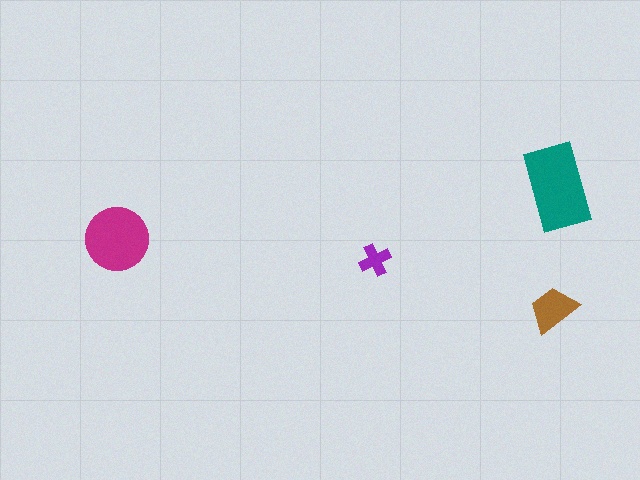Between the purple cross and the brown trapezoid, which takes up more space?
The brown trapezoid.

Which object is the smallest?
The purple cross.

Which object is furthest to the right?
The teal rectangle is rightmost.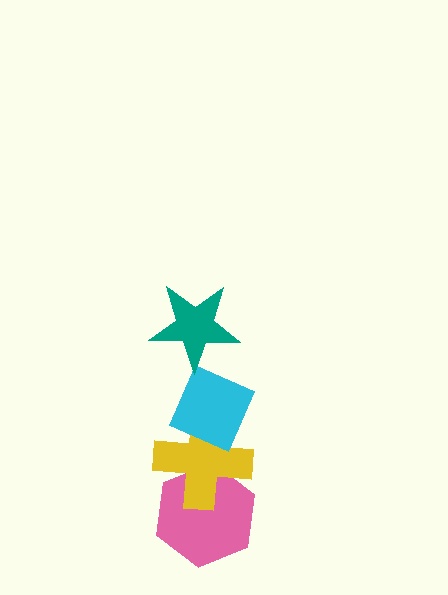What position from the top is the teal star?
The teal star is 1st from the top.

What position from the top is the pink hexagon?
The pink hexagon is 4th from the top.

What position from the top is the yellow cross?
The yellow cross is 3rd from the top.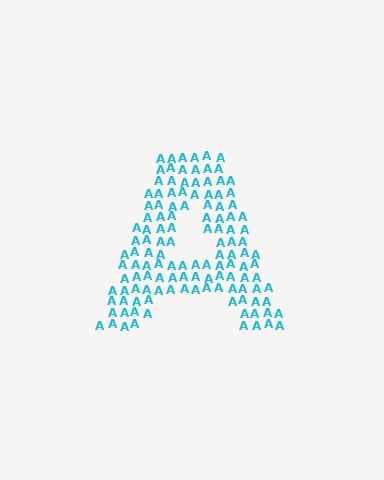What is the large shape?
The large shape is the letter A.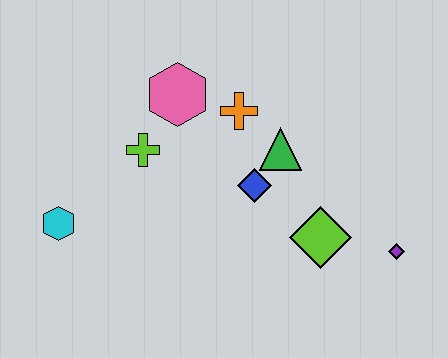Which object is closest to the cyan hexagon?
The lime cross is closest to the cyan hexagon.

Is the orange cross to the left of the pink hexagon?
No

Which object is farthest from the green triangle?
The cyan hexagon is farthest from the green triangle.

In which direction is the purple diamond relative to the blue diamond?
The purple diamond is to the right of the blue diamond.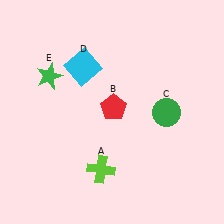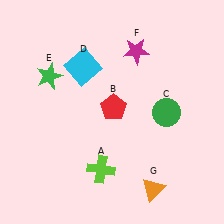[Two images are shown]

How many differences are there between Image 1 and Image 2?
There are 2 differences between the two images.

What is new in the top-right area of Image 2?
A magenta star (F) was added in the top-right area of Image 2.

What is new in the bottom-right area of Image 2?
An orange triangle (G) was added in the bottom-right area of Image 2.